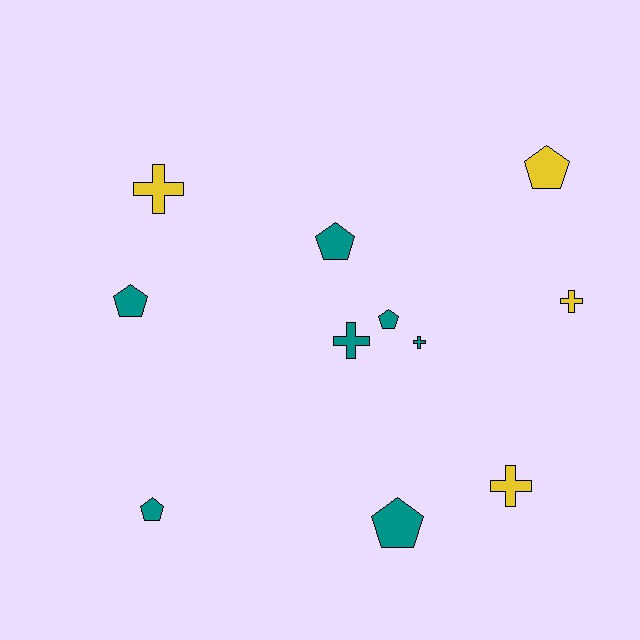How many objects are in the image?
There are 11 objects.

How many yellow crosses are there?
There are 3 yellow crosses.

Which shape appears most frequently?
Pentagon, with 6 objects.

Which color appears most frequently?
Teal, with 7 objects.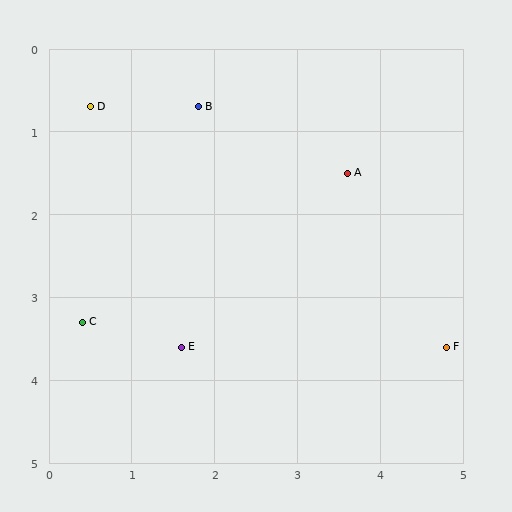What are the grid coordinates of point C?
Point C is at approximately (0.4, 3.3).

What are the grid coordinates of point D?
Point D is at approximately (0.5, 0.7).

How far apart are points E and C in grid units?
Points E and C are about 1.2 grid units apart.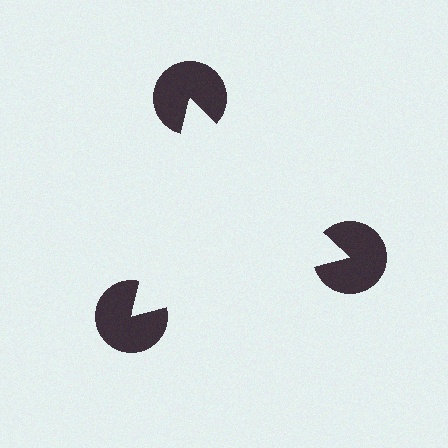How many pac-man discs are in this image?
There are 3 — one at each vertex of the illusory triangle.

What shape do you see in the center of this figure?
An illusory triangle — its edges are inferred from the aligned wedge cuts in the pac-man discs, not physically drawn.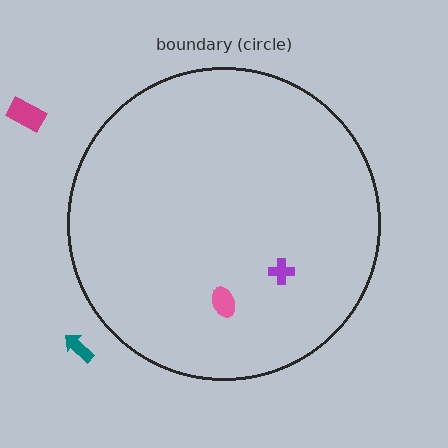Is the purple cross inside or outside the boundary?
Inside.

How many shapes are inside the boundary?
2 inside, 2 outside.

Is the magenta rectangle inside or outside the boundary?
Outside.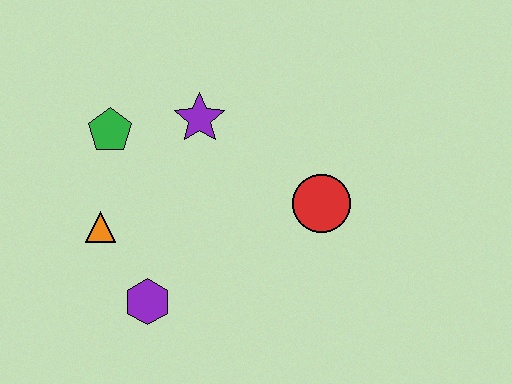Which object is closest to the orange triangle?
The purple hexagon is closest to the orange triangle.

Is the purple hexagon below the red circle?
Yes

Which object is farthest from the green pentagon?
The red circle is farthest from the green pentagon.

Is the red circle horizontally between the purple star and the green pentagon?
No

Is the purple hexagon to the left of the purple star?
Yes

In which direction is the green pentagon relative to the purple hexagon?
The green pentagon is above the purple hexagon.